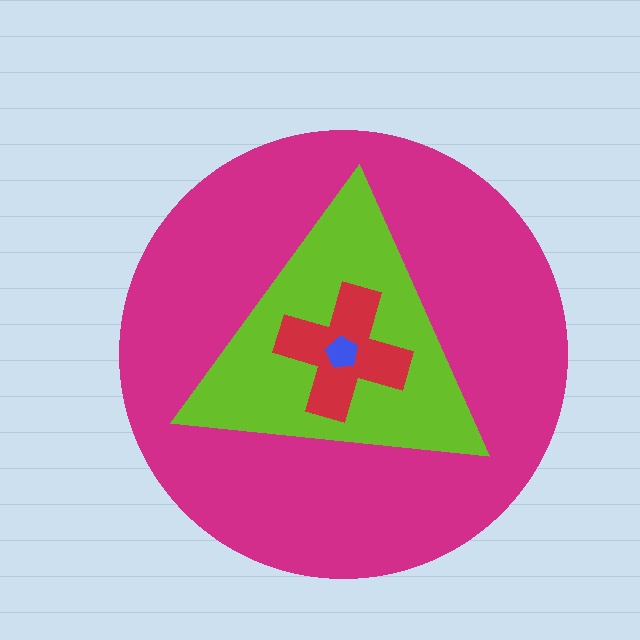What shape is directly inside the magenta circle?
The lime triangle.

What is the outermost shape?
The magenta circle.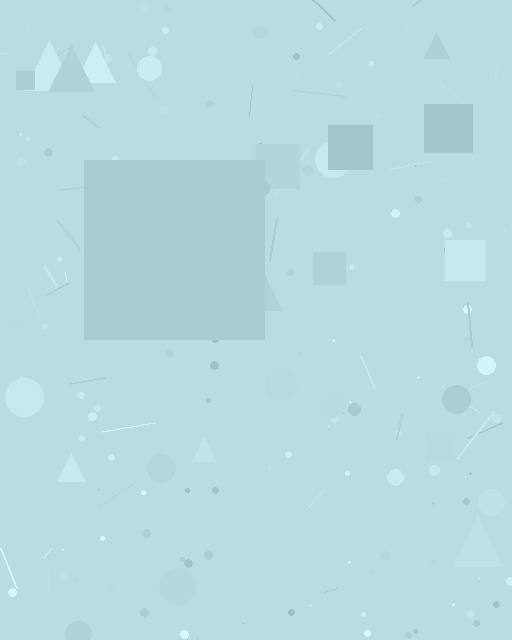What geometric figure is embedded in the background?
A square is embedded in the background.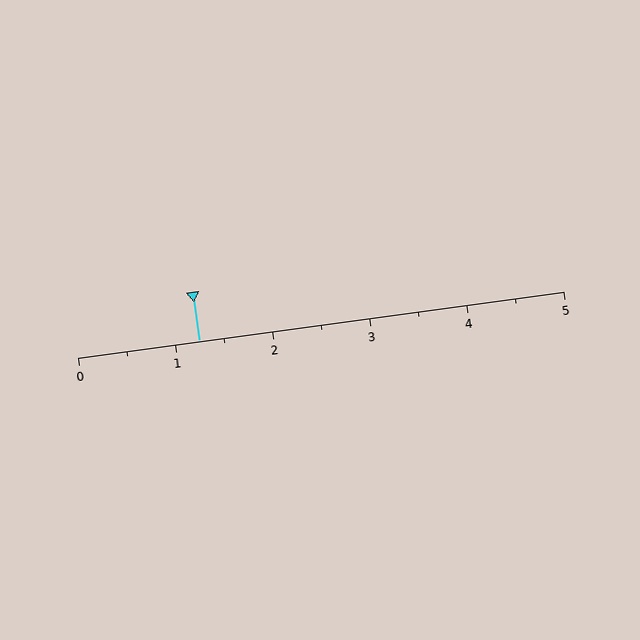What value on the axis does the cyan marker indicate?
The marker indicates approximately 1.2.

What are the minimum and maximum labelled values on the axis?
The axis runs from 0 to 5.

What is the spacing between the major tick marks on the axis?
The major ticks are spaced 1 apart.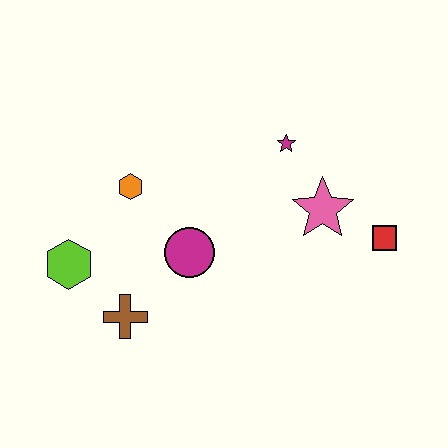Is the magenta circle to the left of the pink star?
Yes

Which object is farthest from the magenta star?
The lime hexagon is farthest from the magenta star.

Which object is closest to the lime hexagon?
The brown cross is closest to the lime hexagon.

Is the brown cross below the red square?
Yes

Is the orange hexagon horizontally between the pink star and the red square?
No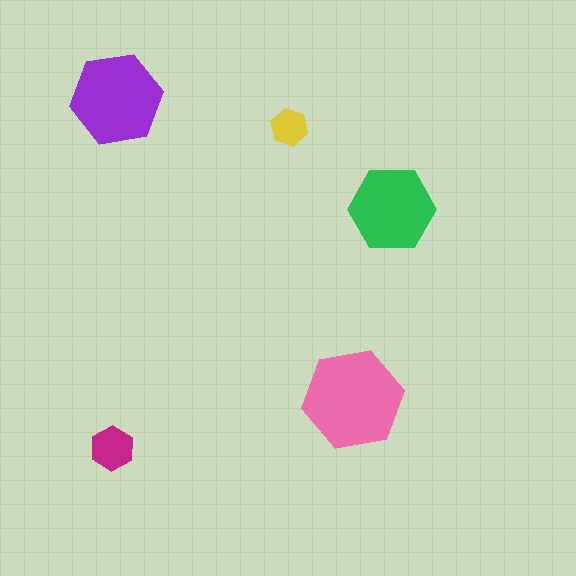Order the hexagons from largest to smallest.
the pink one, the purple one, the green one, the magenta one, the yellow one.